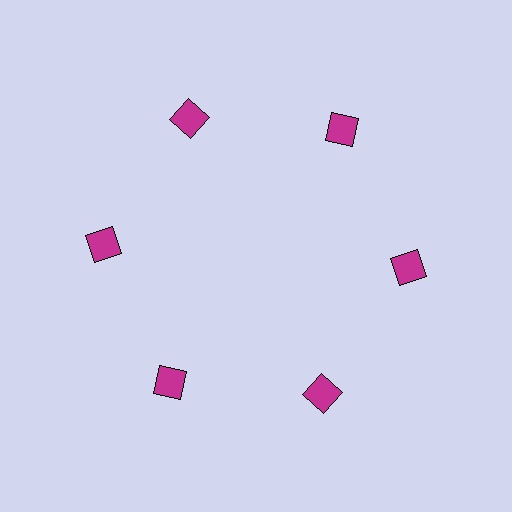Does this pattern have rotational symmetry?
Yes, this pattern has 6-fold rotational symmetry. It looks the same after rotating 60 degrees around the center.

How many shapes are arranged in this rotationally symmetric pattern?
There are 6 shapes, arranged in 6 groups of 1.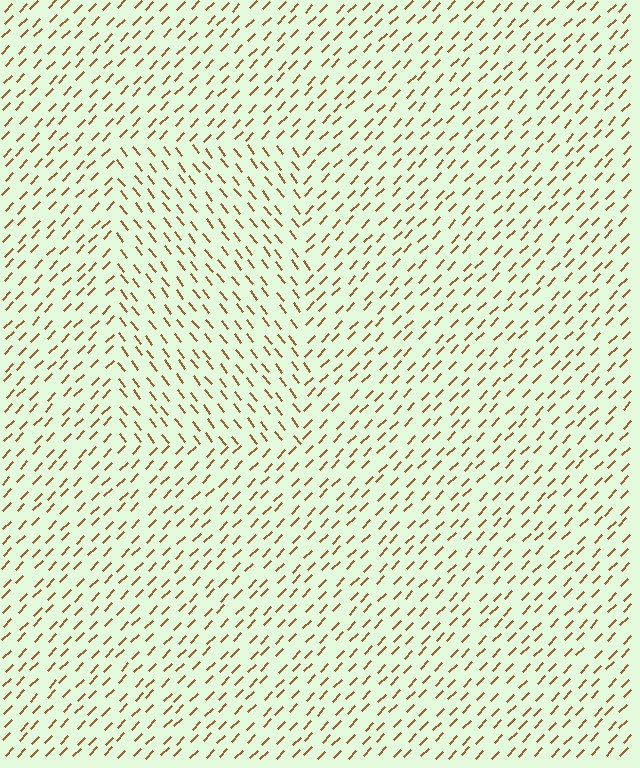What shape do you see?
I see a rectangle.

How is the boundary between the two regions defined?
The boundary is defined purely by a change in line orientation (approximately 82 degrees difference). All lines are the same color and thickness.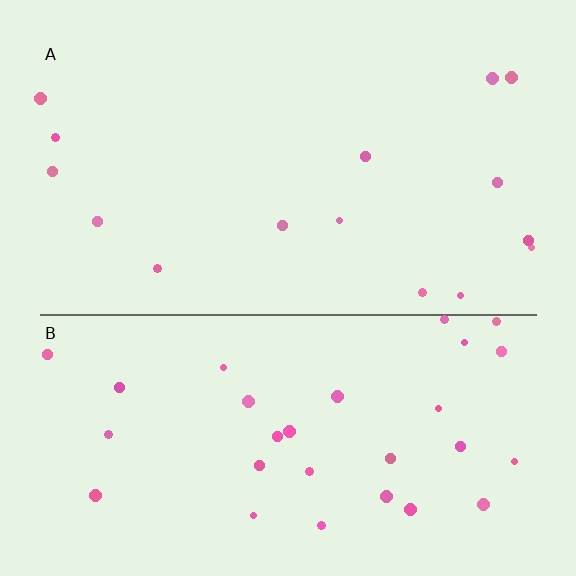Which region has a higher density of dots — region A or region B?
B (the bottom).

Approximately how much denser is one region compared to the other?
Approximately 2.0× — region B over region A.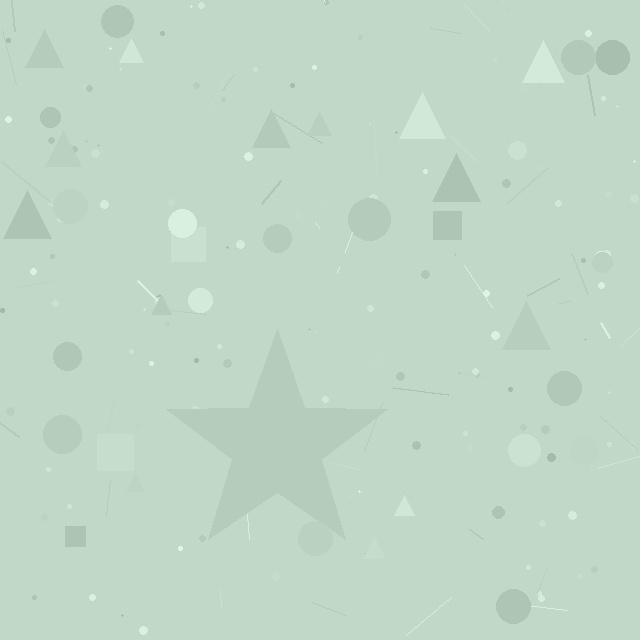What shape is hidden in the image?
A star is hidden in the image.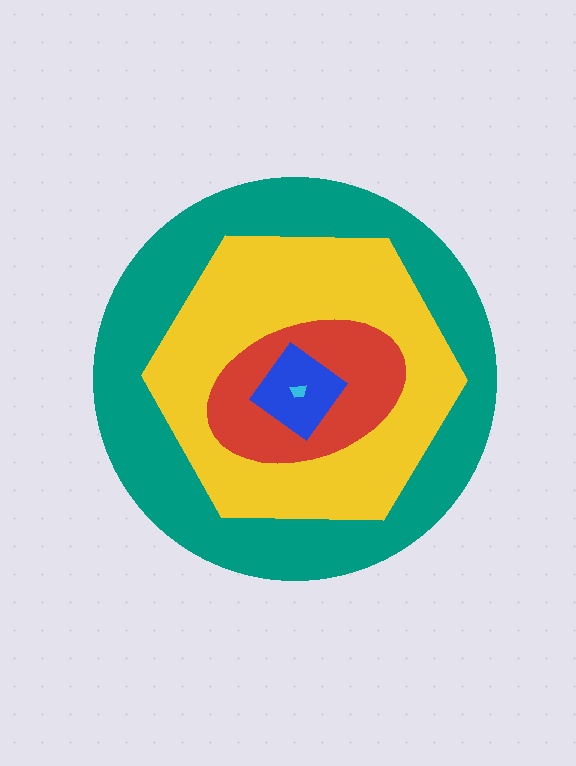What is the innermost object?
The cyan trapezoid.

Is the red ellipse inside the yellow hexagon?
Yes.